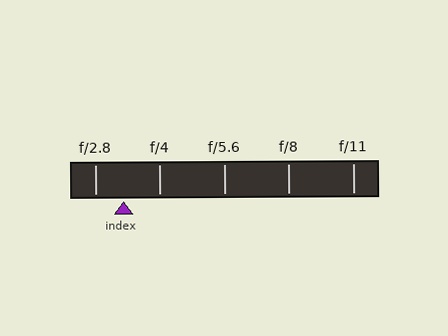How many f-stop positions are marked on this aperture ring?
There are 5 f-stop positions marked.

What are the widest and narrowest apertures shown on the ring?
The widest aperture shown is f/2.8 and the narrowest is f/11.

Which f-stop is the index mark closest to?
The index mark is closest to f/2.8.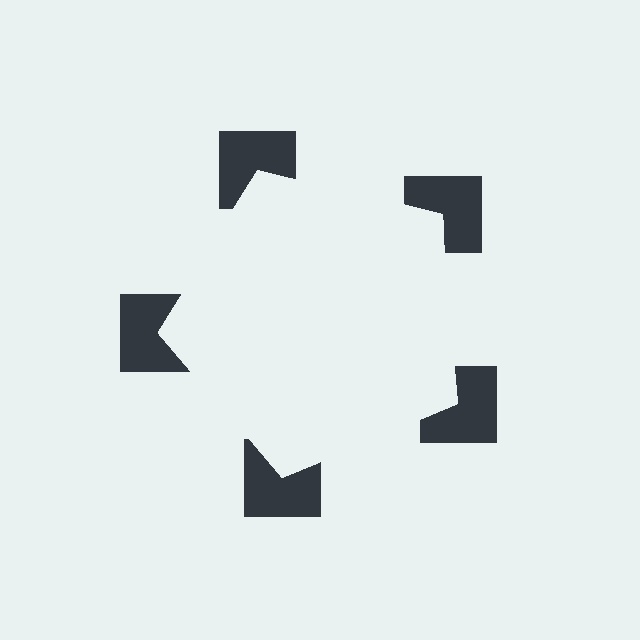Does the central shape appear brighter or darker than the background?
It typically appears slightly brighter than the background, even though no actual brightness change is drawn.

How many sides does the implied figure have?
5 sides.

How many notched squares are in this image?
There are 5 — one at each vertex of the illusory pentagon.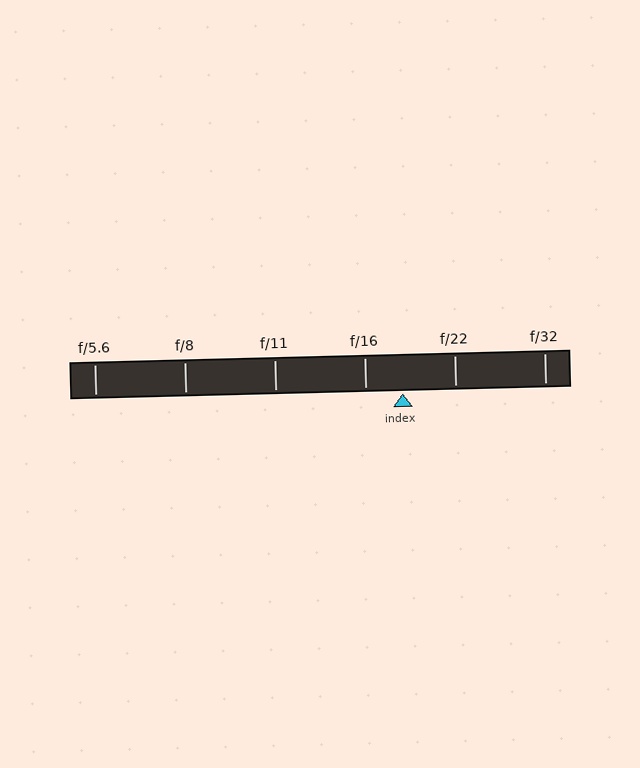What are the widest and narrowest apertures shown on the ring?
The widest aperture shown is f/5.6 and the narrowest is f/32.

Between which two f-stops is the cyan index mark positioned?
The index mark is between f/16 and f/22.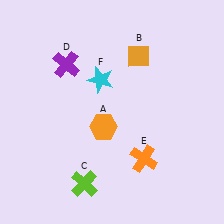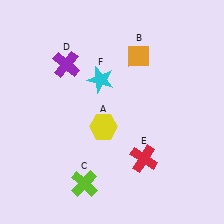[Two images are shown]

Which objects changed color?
A changed from orange to yellow. E changed from orange to red.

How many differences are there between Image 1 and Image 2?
There are 2 differences between the two images.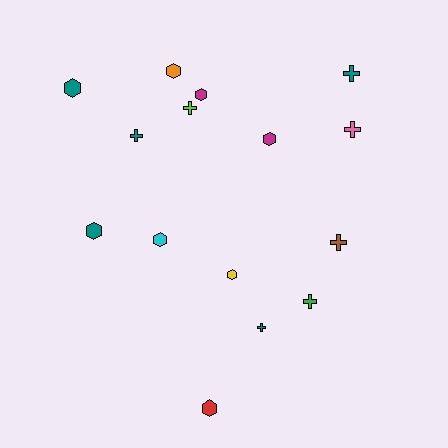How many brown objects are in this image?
There is 1 brown object.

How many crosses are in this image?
There are 7 crosses.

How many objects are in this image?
There are 15 objects.